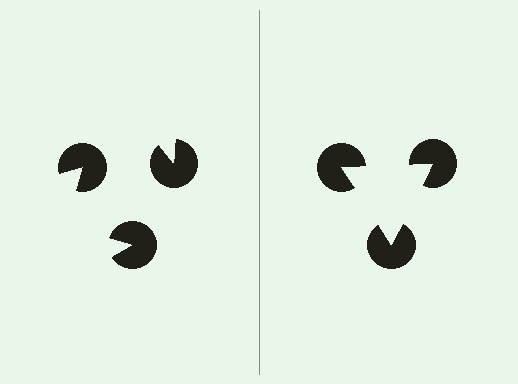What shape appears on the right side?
An illusory triangle.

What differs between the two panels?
The pac-man discs are positioned identically on both sides; only the wedge orientations differ. On the right they align to a triangle; on the left they are misaligned.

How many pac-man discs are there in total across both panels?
6 — 3 on each side.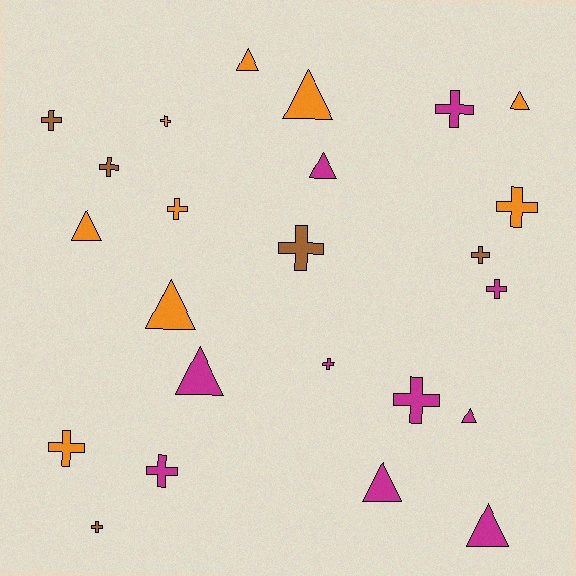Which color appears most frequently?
Magenta, with 10 objects.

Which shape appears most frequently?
Cross, with 14 objects.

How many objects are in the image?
There are 24 objects.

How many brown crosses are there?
There are 5 brown crosses.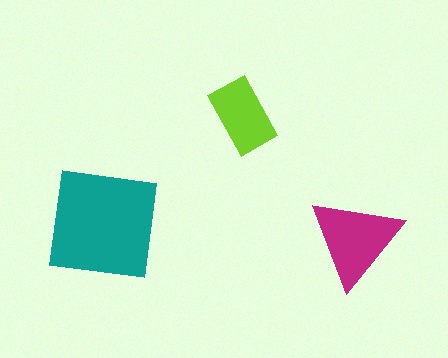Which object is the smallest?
The lime rectangle.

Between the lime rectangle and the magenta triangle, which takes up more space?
The magenta triangle.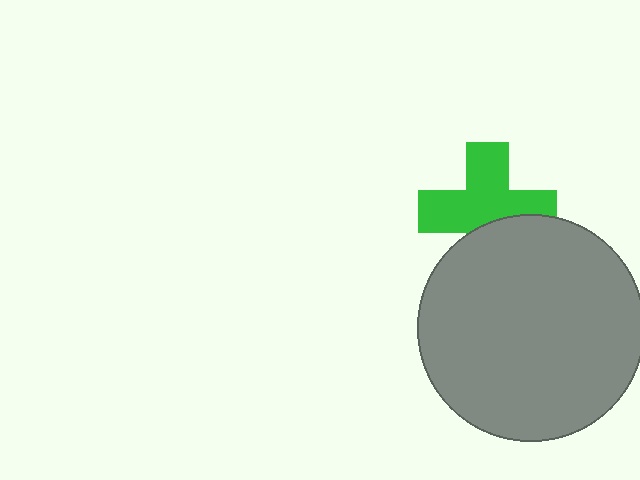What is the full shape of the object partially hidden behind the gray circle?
The partially hidden object is a green cross.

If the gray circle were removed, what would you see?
You would see the complete green cross.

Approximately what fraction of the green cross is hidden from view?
Roughly 33% of the green cross is hidden behind the gray circle.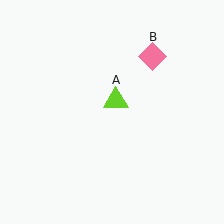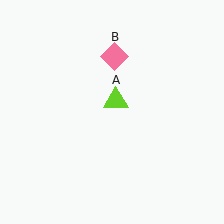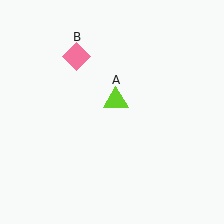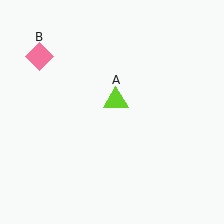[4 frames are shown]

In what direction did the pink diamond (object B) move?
The pink diamond (object B) moved left.